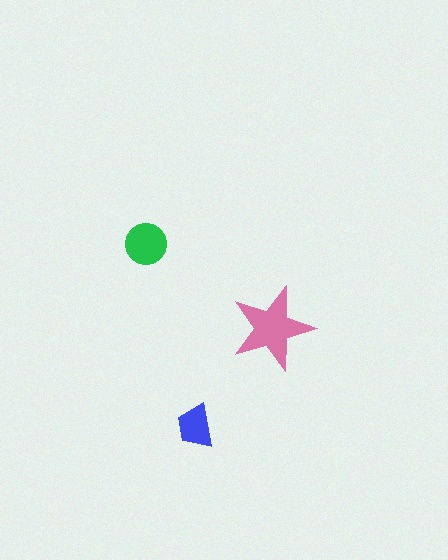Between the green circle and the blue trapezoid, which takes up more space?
The green circle.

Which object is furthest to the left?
The green circle is leftmost.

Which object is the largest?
The pink star.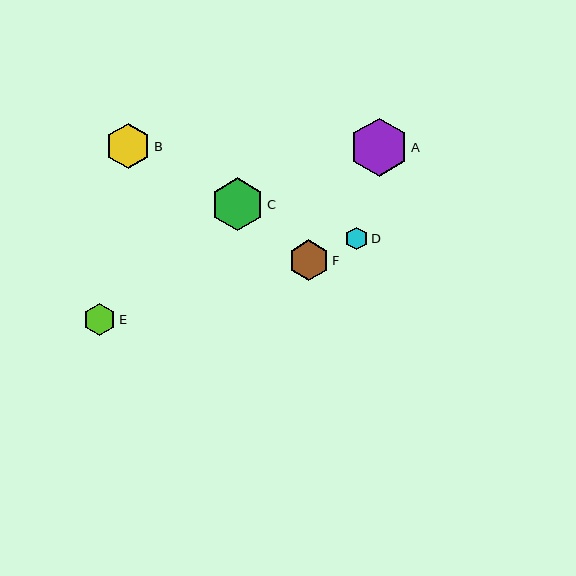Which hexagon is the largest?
Hexagon A is the largest with a size of approximately 58 pixels.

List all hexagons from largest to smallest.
From largest to smallest: A, C, B, F, E, D.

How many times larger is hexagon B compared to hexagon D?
Hexagon B is approximately 2.0 times the size of hexagon D.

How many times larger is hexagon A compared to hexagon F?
Hexagon A is approximately 1.4 times the size of hexagon F.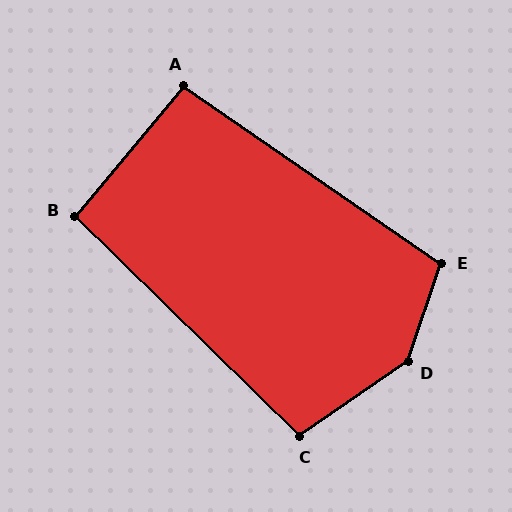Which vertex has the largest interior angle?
D, at approximately 143 degrees.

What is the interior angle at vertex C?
Approximately 101 degrees (obtuse).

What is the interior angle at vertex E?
Approximately 106 degrees (obtuse).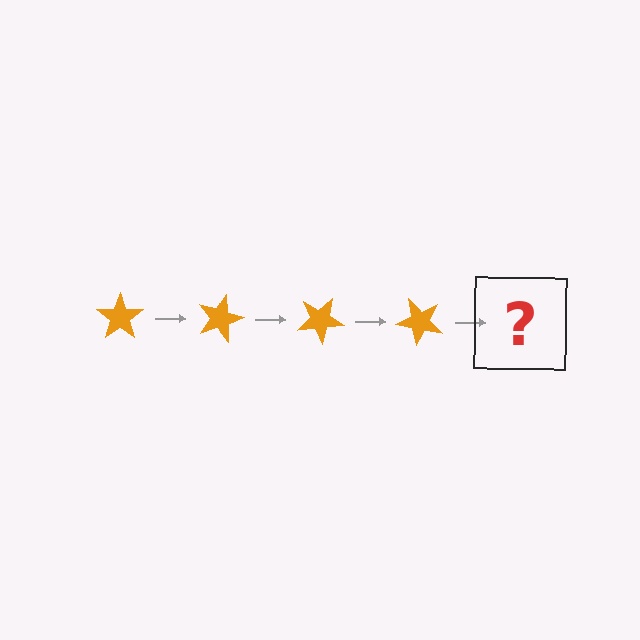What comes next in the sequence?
The next element should be an orange star rotated 60 degrees.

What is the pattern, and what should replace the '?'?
The pattern is that the star rotates 15 degrees each step. The '?' should be an orange star rotated 60 degrees.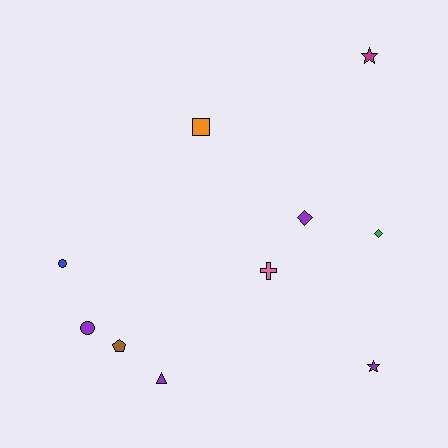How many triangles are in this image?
There is 1 triangle.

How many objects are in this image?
There are 10 objects.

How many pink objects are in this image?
There is 1 pink object.